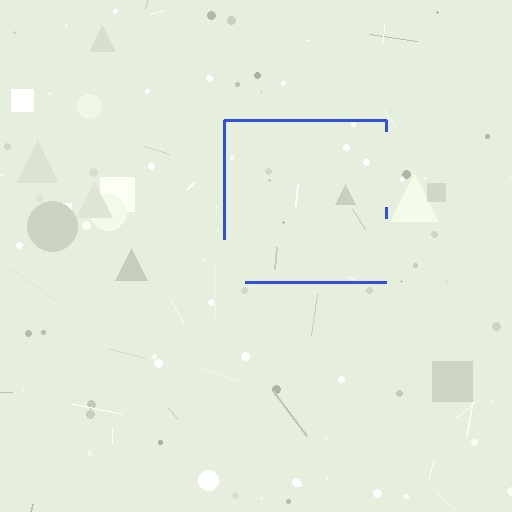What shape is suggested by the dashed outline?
The dashed outline suggests a square.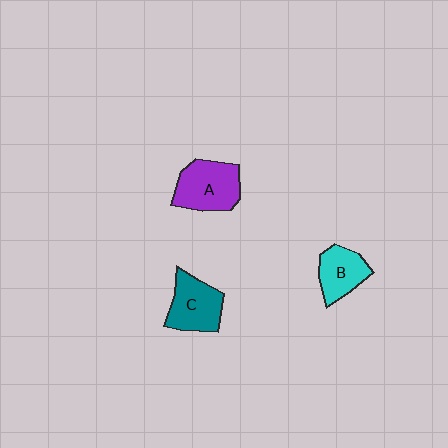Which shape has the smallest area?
Shape B (cyan).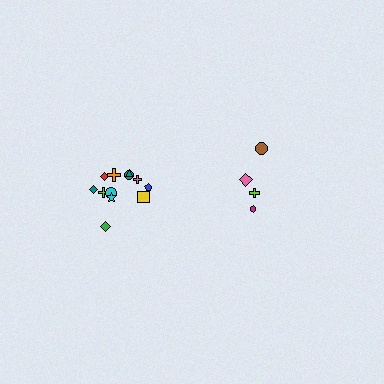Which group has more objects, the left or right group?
The left group.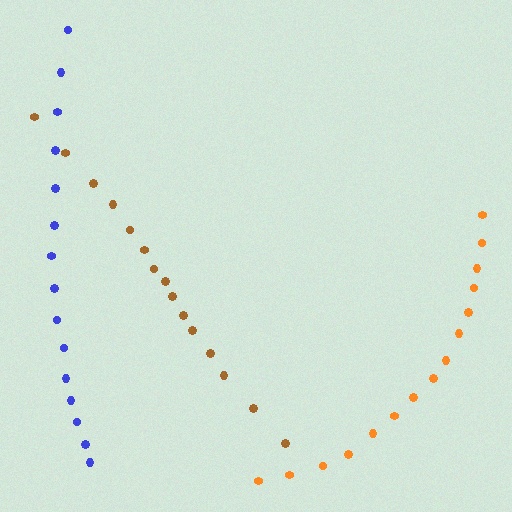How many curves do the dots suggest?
There are 3 distinct paths.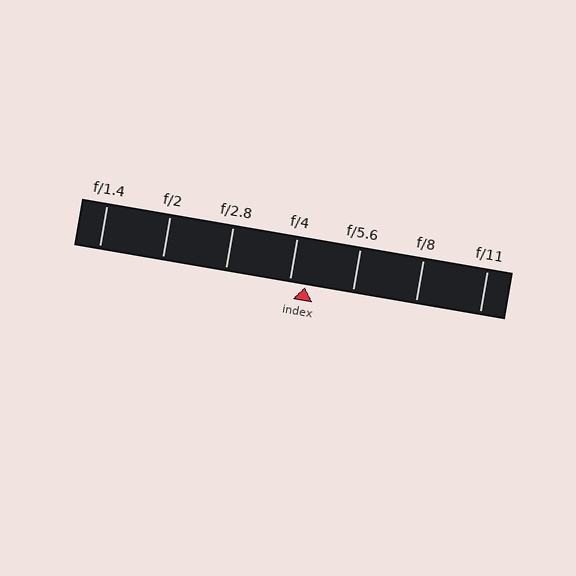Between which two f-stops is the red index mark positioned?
The index mark is between f/4 and f/5.6.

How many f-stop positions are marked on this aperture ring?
There are 7 f-stop positions marked.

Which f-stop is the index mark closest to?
The index mark is closest to f/4.